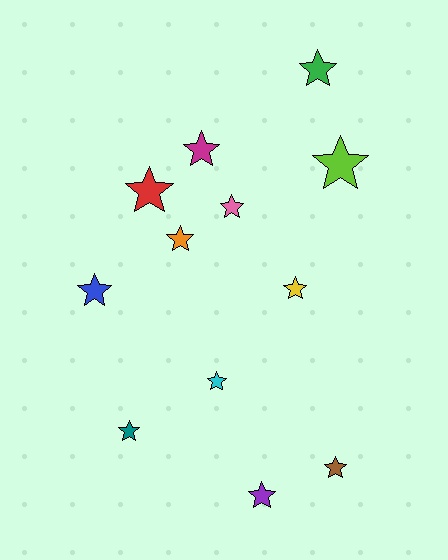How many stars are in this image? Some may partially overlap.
There are 12 stars.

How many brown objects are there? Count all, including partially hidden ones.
There is 1 brown object.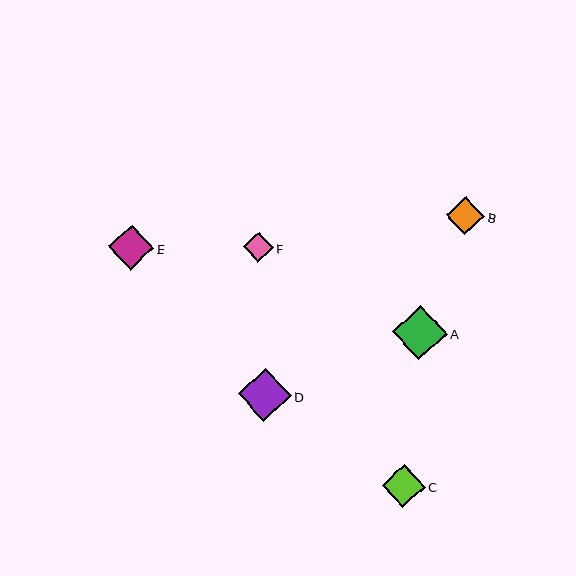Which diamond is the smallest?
Diamond F is the smallest with a size of approximately 30 pixels.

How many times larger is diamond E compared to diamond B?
Diamond E is approximately 1.2 times the size of diamond B.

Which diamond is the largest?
Diamond A is the largest with a size of approximately 55 pixels.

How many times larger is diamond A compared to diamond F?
Diamond A is approximately 1.8 times the size of diamond F.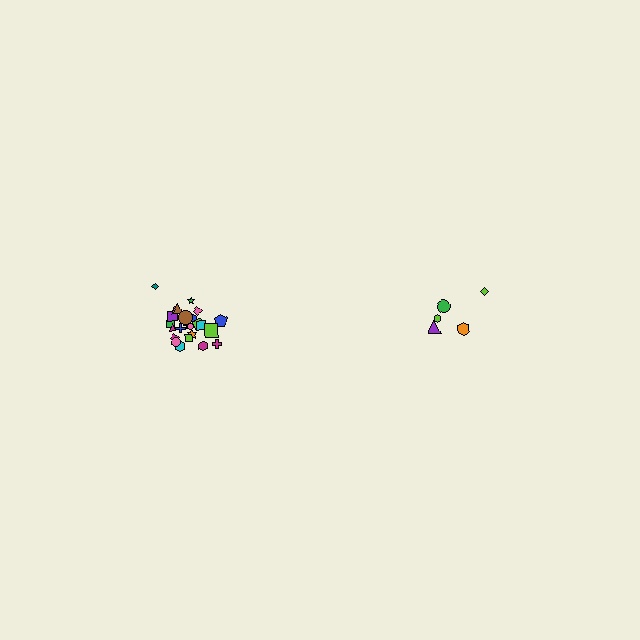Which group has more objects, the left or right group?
The left group.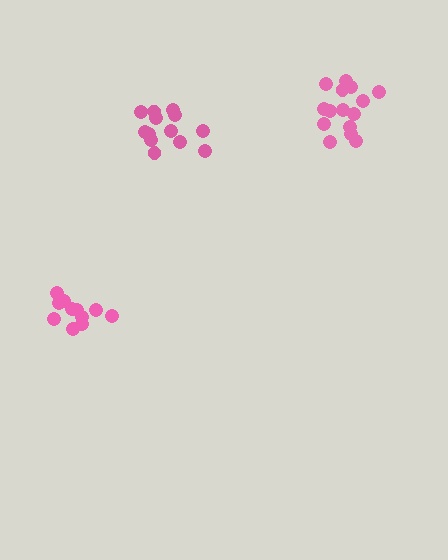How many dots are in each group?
Group 1: 13 dots, Group 2: 15 dots, Group 3: 11 dots (39 total).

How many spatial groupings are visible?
There are 3 spatial groupings.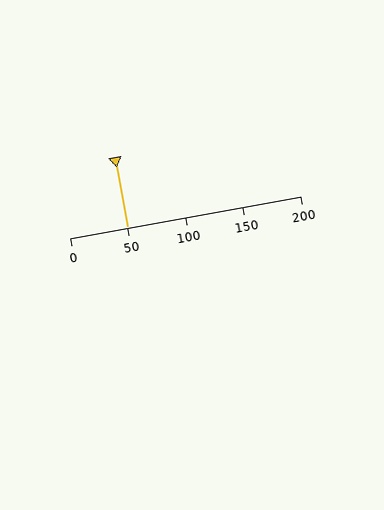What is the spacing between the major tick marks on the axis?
The major ticks are spaced 50 apart.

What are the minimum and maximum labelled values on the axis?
The axis runs from 0 to 200.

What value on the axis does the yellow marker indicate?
The marker indicates approximately 50.